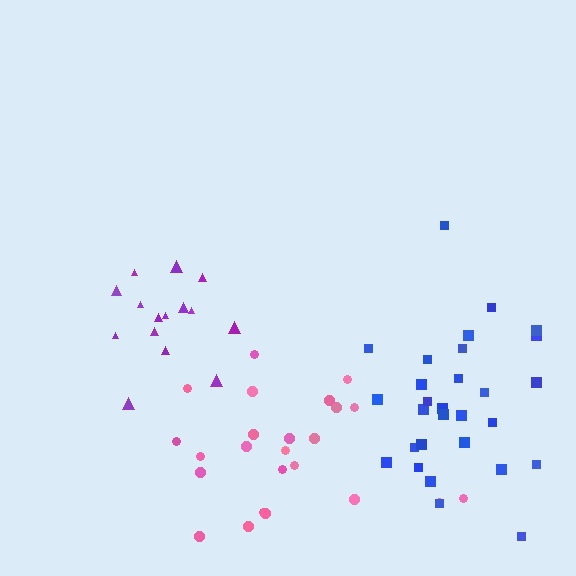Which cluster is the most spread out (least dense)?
Pink.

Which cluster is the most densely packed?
Purple.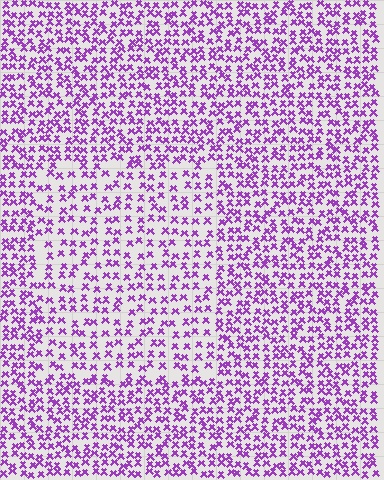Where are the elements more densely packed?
The elements are more densely packed outside the rectangle boundary.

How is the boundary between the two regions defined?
The boundary is defined by a change in element density (approximately 1.6x ratio). All elements are the same color, size, and shape.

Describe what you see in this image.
The image contains small purple elements arranged at two different densities. A rectangle-shaped region is visible where the elements are less densely packed than the surrounding area.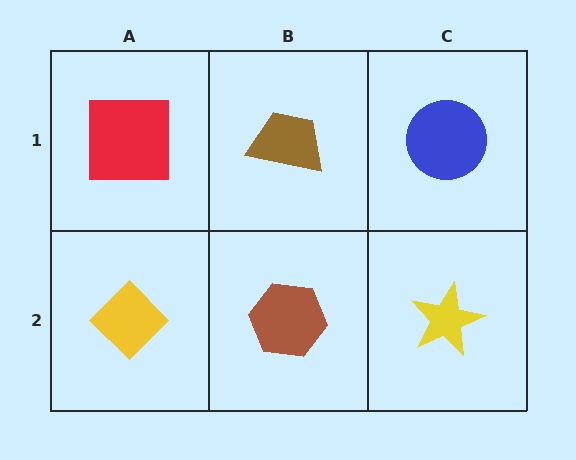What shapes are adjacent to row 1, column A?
A yellow diamond (row 2, column A), a brown trapezoid (row 1, column B).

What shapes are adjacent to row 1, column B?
A brown hexagon (row 2, column B), a red square (row 1, column A), a blue circle (row 1, column C).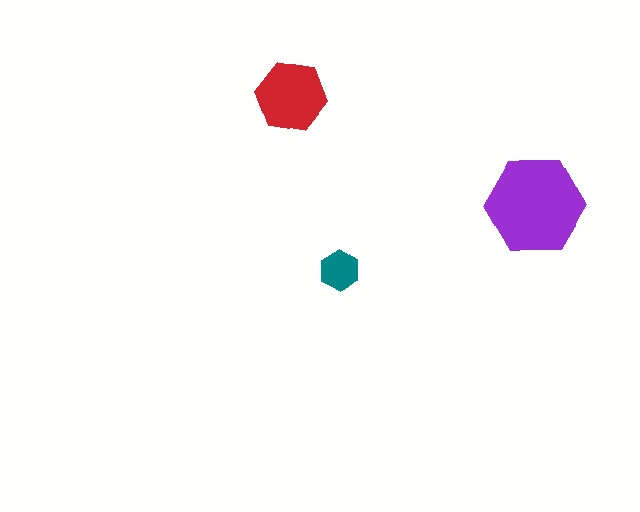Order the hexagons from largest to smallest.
the purple one, the red one, the teal one.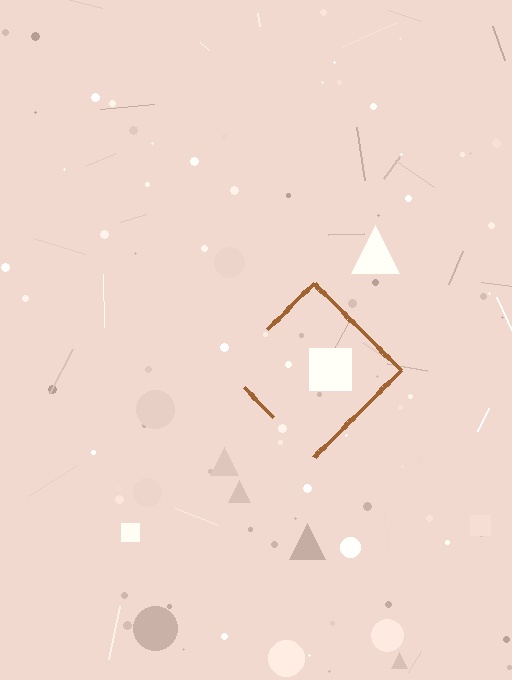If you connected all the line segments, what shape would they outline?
They would outline a diamond.